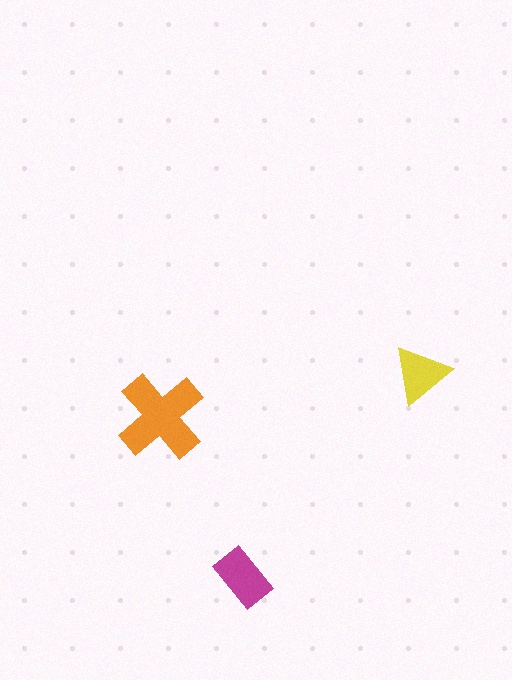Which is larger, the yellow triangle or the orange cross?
The orange cross.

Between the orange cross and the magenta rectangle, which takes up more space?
The orange cross.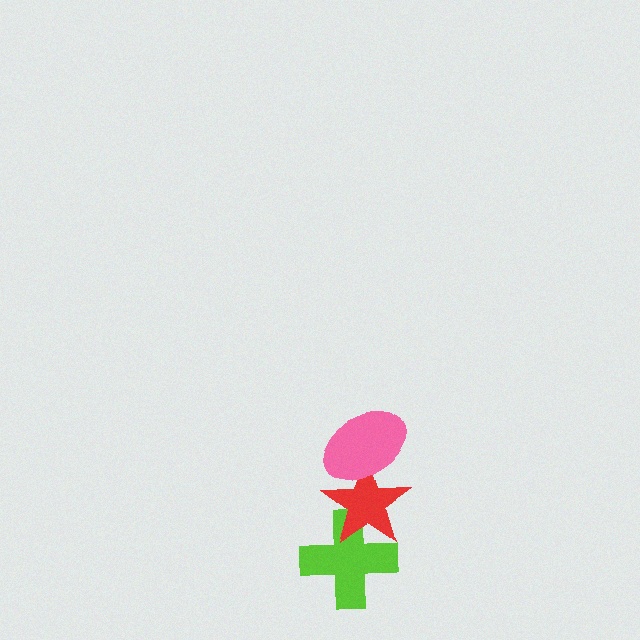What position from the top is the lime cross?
The lime cross is 3rd from the top.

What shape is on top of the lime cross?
The red star is on top of the lime cross.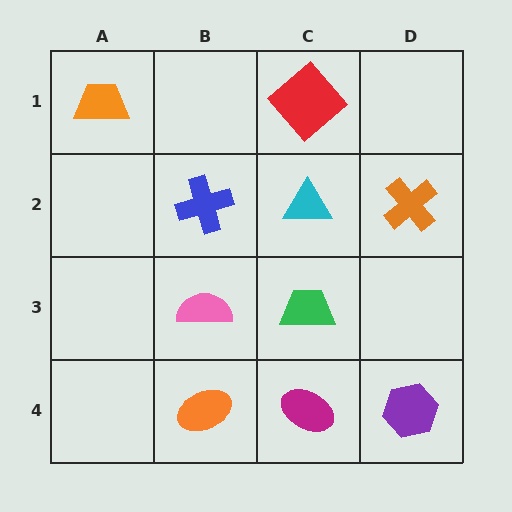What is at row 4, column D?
A purple hexagon.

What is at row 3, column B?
A pink semicircle.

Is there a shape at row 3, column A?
No, that cell is empty.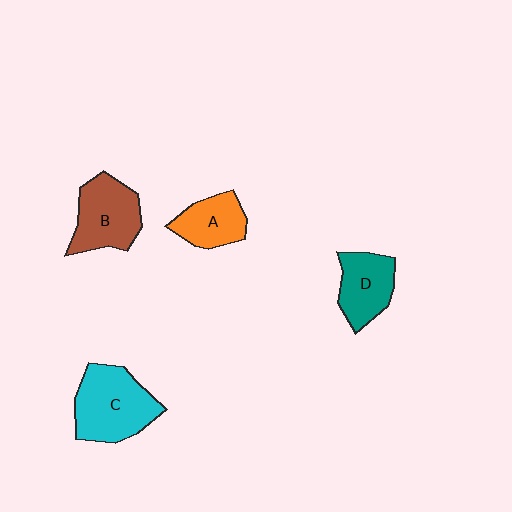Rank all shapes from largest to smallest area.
From largest to smallest: C (cyan), B (brown), D (teal), A (orange).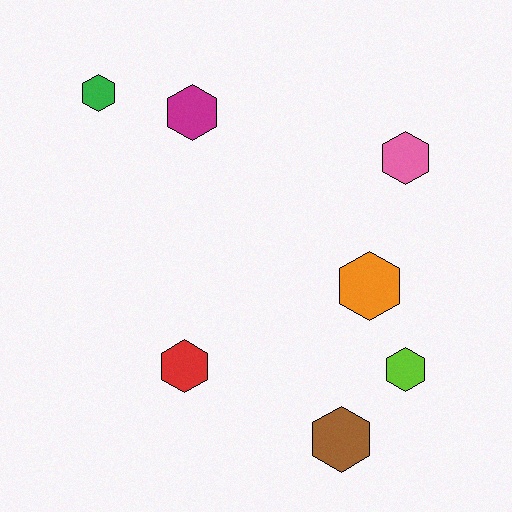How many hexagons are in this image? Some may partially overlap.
There are 7 hexagons.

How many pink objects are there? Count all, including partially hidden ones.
There is 1 pink object.